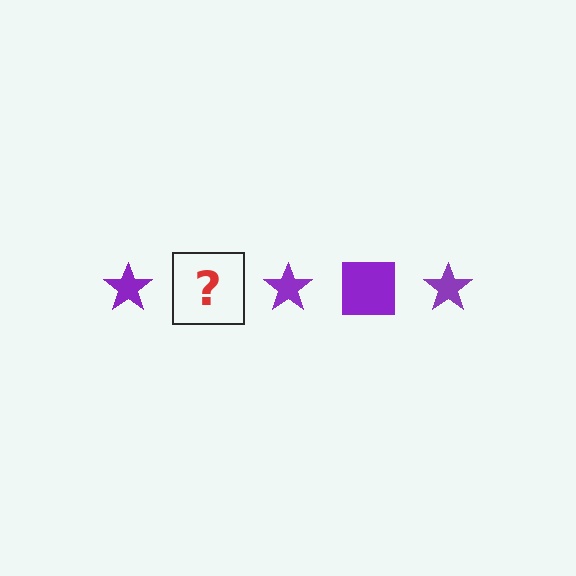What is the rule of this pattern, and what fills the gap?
The rule is that the pattern cycles through star, square shapes in purple. The gap should be filled with a purple square.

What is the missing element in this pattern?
The missing element is a purple square.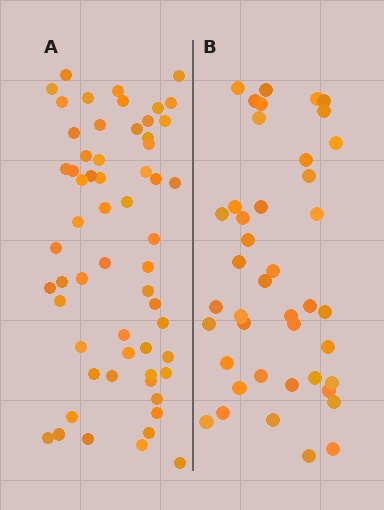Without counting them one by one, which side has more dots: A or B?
Region A (the left region) has more dots.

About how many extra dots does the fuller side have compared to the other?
Region A has approximately 15 more dots than region B.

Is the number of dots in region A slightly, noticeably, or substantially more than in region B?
Region A has noticeably more, but not dramatically so. The ratio is roughly 1.4 to 1.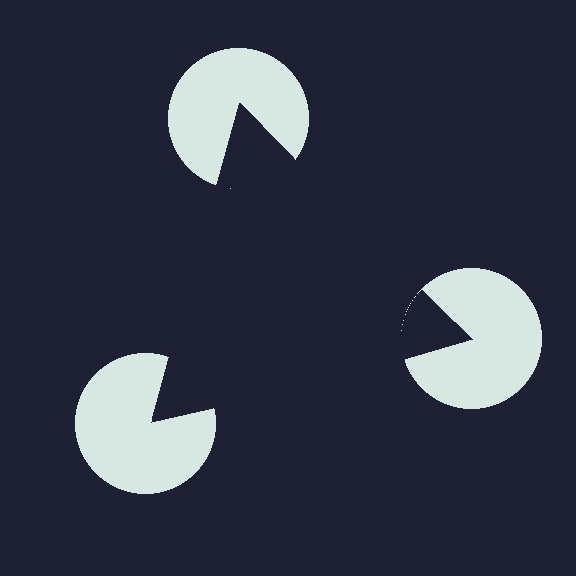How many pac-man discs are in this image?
There are 3 — one at each vertex of the illusory triangle.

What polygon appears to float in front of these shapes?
An illusory triangle — its edges are inferred from the aligned wedge cuts in the pac-man discs, not physically drawn.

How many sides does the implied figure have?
3 sides.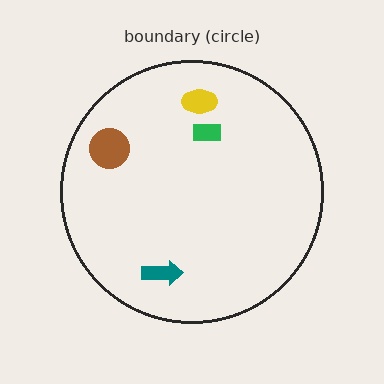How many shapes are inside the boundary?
4 inside, 0 outside.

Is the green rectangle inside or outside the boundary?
Inside.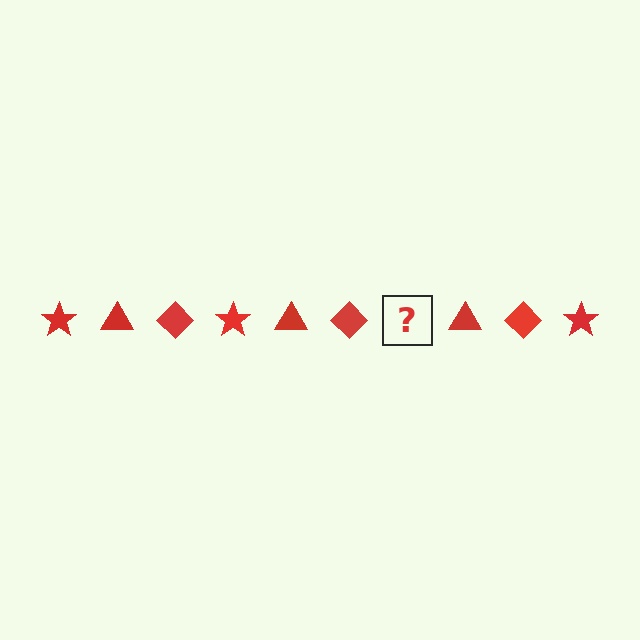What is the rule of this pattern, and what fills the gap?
The rule is that the pattern cycles through star, triangle, diamond shapes in red. The gap should be filled with a red star.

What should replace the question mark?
The question mark should be replaced with a red star.